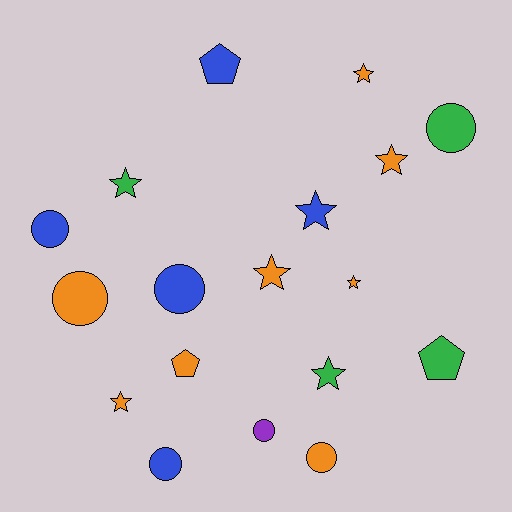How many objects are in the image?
There are 18 objects.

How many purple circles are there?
There is 1 purple circle.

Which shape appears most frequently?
Star, with 8 objects.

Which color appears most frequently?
Orange, with 8 objects.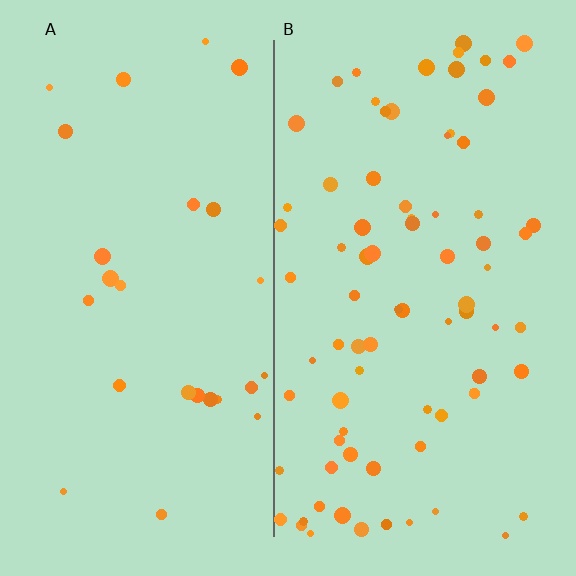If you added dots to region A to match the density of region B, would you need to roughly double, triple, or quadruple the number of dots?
Approximately triple.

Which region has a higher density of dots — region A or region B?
B (the right).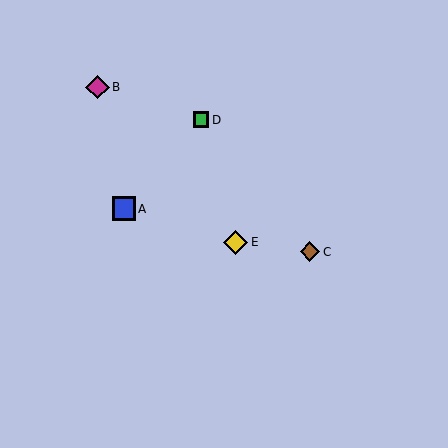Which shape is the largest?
The yellow diamond (labeled E) is the largest.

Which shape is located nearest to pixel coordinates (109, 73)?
The magenta diamond (labeled B) at (97, 87) is nearest to that location.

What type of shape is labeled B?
Shape B is a magenta diamond.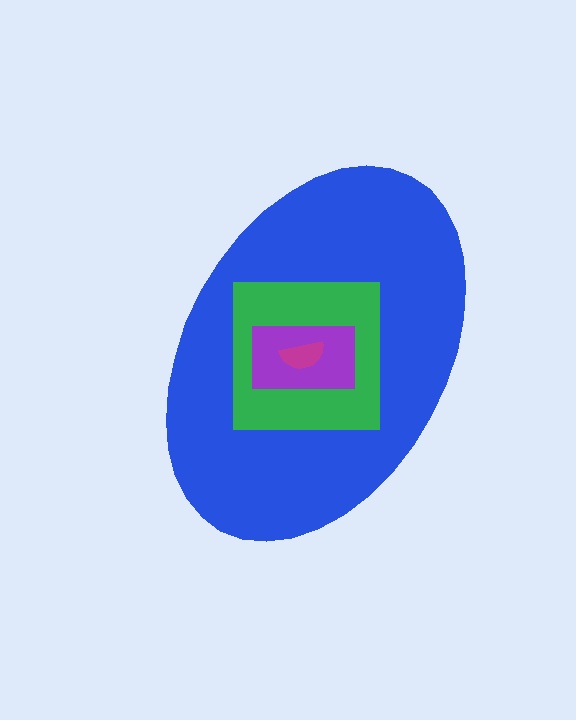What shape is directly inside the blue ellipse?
The green square.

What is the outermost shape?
The blue ellipse.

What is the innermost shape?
The magenta semicircle.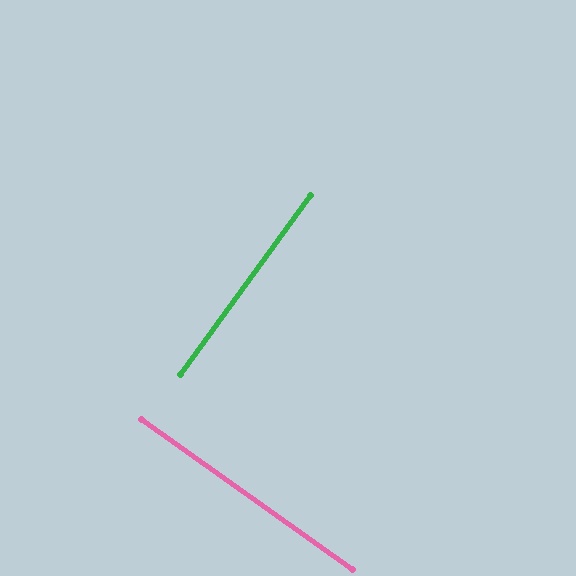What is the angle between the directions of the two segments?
Approximately 89 degrees.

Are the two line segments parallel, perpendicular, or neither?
Perpendicular — they meet at approximately 89°.